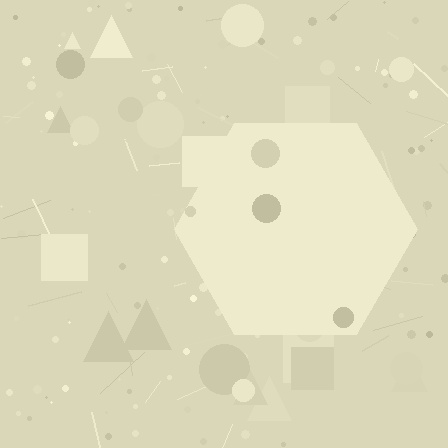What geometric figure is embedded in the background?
A hexagon is embedded in the background.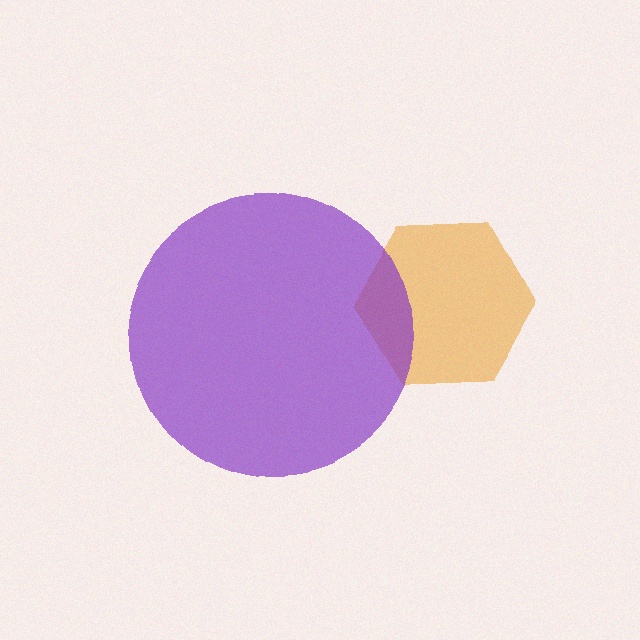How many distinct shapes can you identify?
There are 2 distinct shapes: an orange hexagon, a purple circle.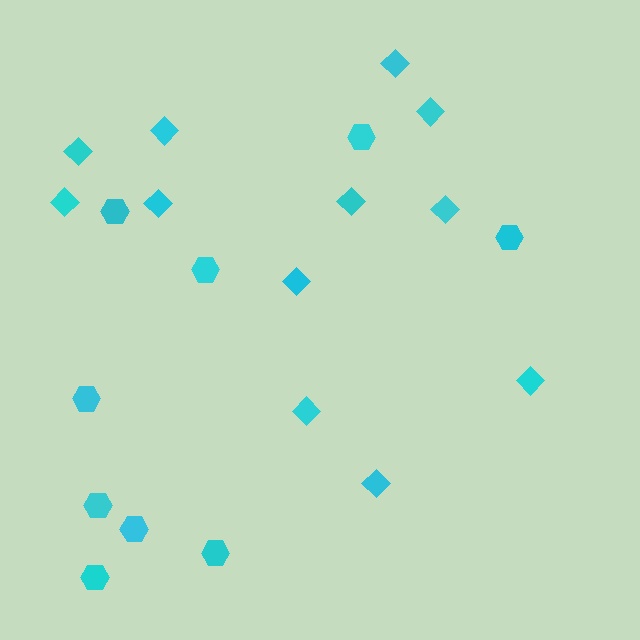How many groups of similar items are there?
There are 2 groups: one group of diamonds (12) and one group of hexagons (9).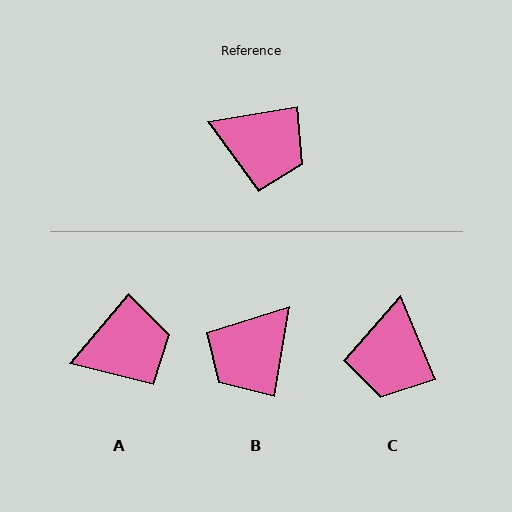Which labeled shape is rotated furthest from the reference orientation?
B, about 109 degrees away.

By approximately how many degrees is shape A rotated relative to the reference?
Approximately 40 degrees counter-clockwise.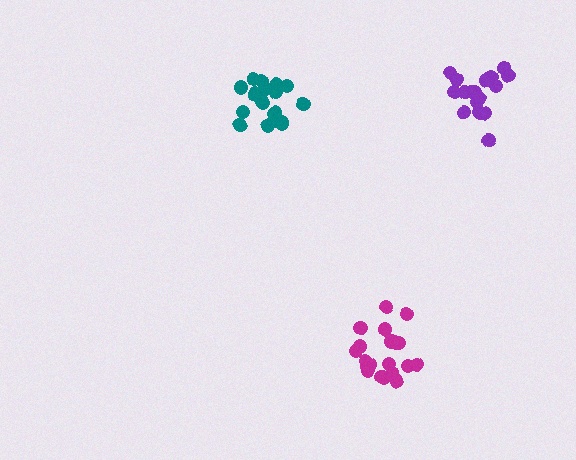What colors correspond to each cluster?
The clusters are colored: teal, magenta, purple.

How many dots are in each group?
Group 1: 20 dots, Group 2: 19 dots, Group 3: 19 dots (58 total).